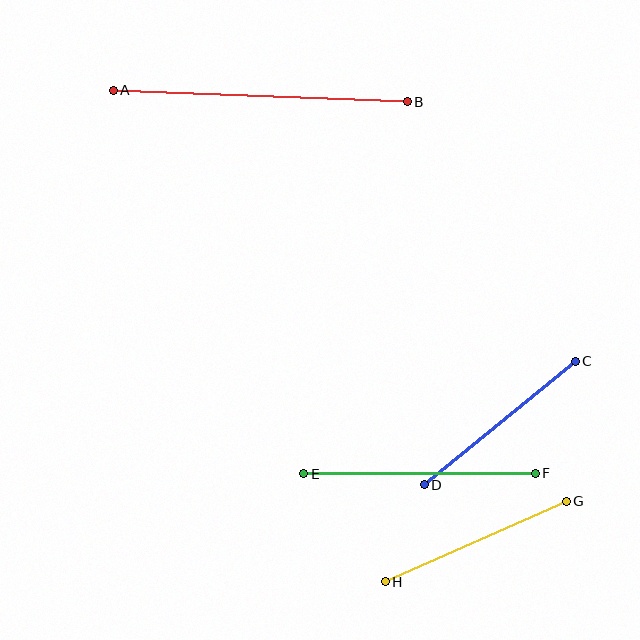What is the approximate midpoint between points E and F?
The midpoint is at approximately (420, 474) pixels.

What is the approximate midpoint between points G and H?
The midpoint is at approximately (476, 541) pixels.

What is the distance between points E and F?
The distance is approximately 232 pixels.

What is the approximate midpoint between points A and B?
The midpoint is at approximately (260, 96) pixels.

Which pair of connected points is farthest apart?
Points A and B are farthest apart.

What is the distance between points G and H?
The distance is approximately 198 pixels.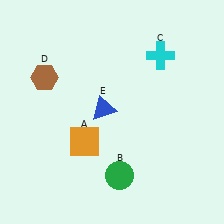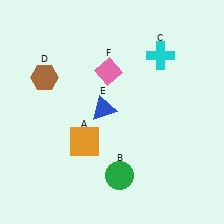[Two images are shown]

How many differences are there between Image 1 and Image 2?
There is 1 difference between the two images.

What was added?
A pink diamond (F) was added in Image 2.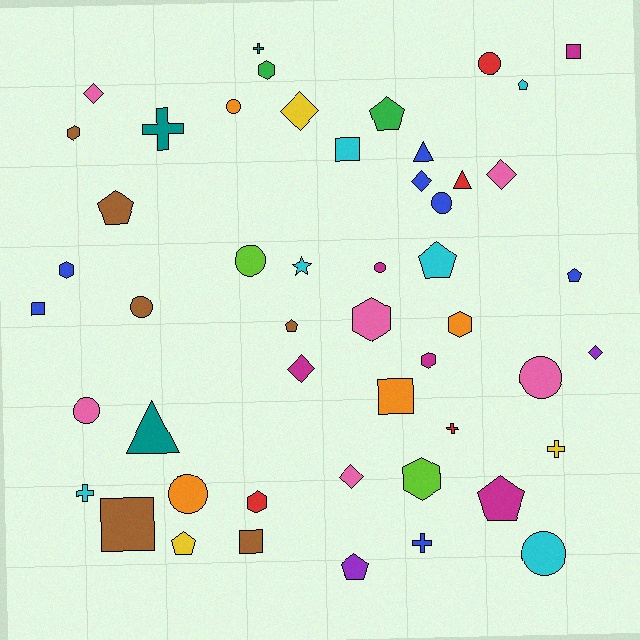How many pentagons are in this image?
There are 9 pentagons.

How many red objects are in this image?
There are 4 red objects.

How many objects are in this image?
There are 50 objects.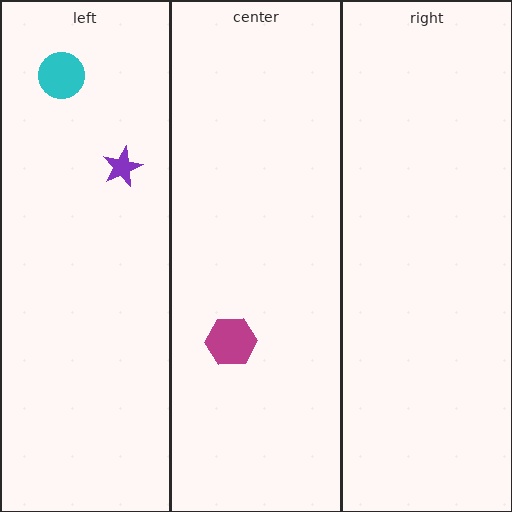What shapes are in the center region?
The magenta hexagon.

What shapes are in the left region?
The purple star, the cyan circle.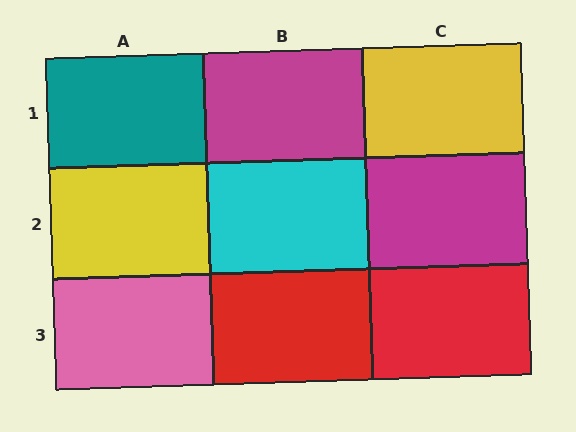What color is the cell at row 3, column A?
Pink.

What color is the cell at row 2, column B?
Cyan.